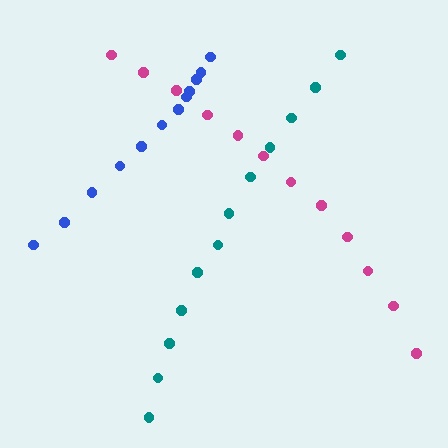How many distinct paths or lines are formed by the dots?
There are 3 distinct paths.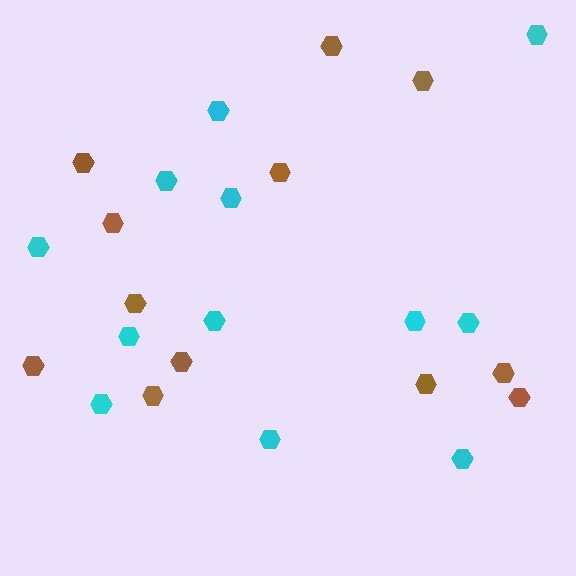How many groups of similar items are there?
There are 2 groups: one group of brown hexagons (12) and one group of cyan hexagons (12).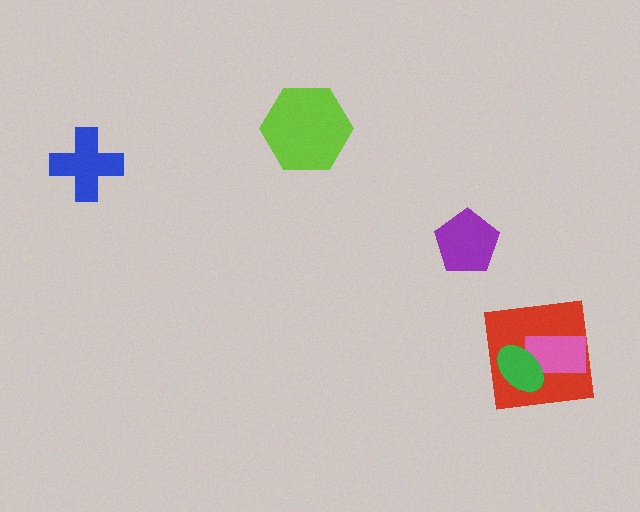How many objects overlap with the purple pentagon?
0 objects overlap with the purple pentagon.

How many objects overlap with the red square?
2 objects overlap with the red square.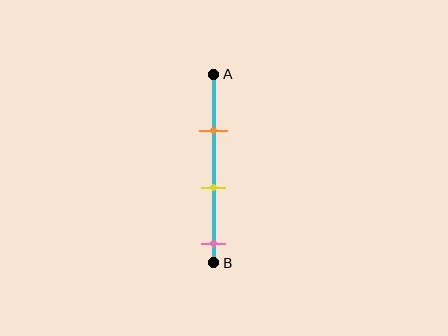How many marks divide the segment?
There are 3 marks dividing the segment.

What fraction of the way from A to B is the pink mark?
The pink mark is approximately 90% (0.9) of the way from A to B.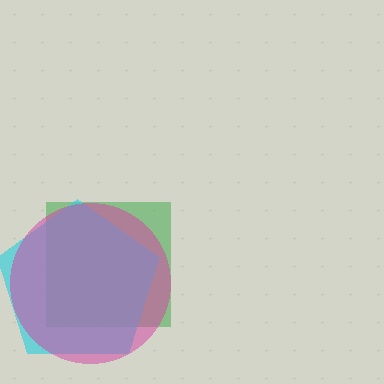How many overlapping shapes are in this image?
There are 3 overlapping shapes in the image.